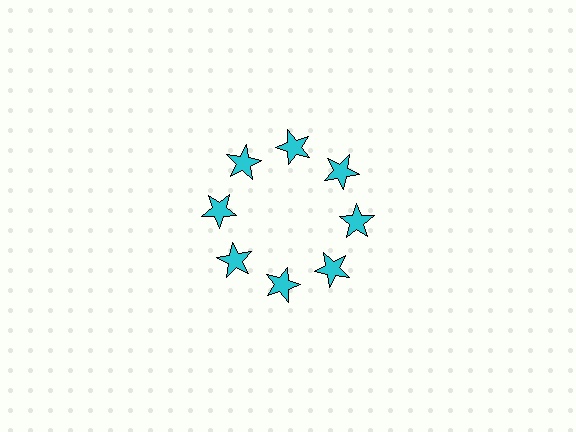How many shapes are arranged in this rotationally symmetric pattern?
There are 8 shapes, arranged in 8 groups of 1.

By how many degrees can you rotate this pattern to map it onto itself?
The pattern maps onto itself every 45 degrees of rotation.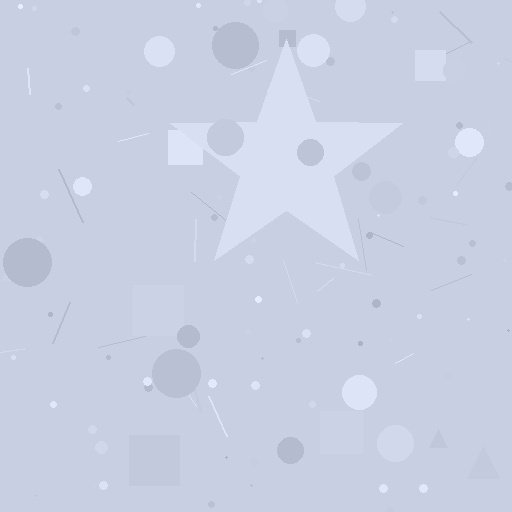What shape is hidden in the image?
A star is hidden in the image.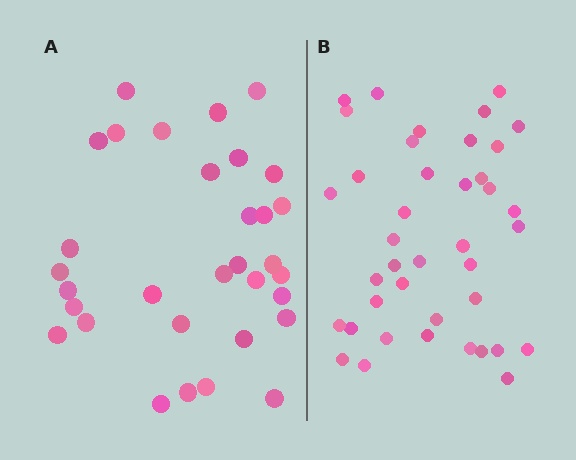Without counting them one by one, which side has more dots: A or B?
Region B (the right region) has more dots.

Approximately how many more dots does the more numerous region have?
Region B has roughly 8 or so more dots than region A.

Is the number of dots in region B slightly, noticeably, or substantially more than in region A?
Region B has noticeably more, but not dramatically so. The ratio is roughly 1.2 to 1.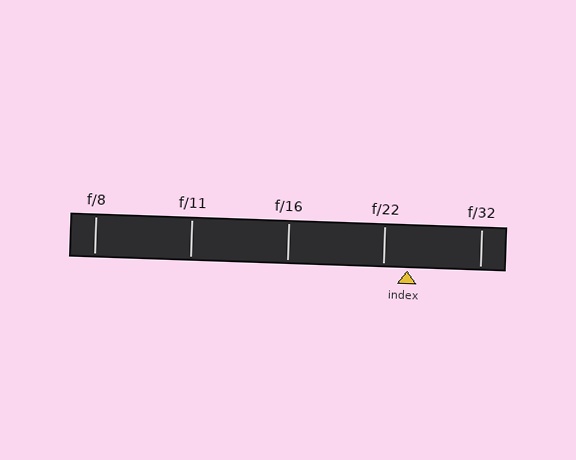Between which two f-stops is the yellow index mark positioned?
The index mark is between f/22 and f/32.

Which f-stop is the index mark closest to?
The index mark is closest to f/22.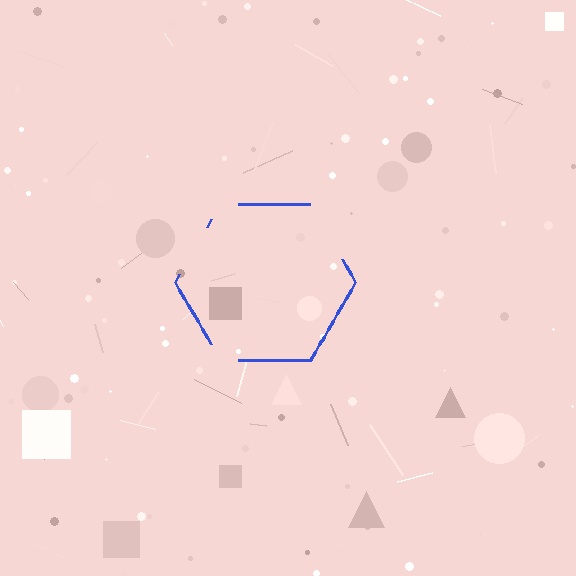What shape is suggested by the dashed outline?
The dashed outline suggests a hexagon.